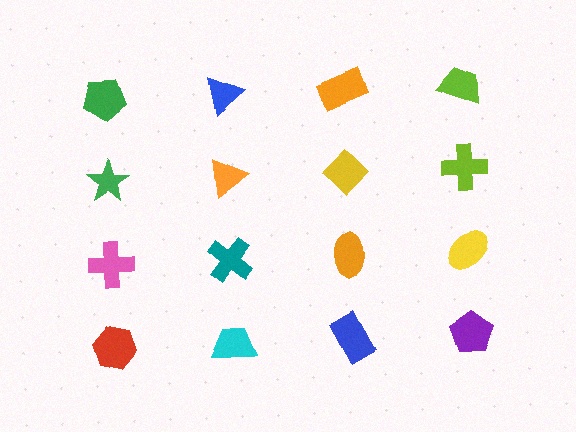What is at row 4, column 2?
A cyan trapezoid.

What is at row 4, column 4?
A purple pentagon.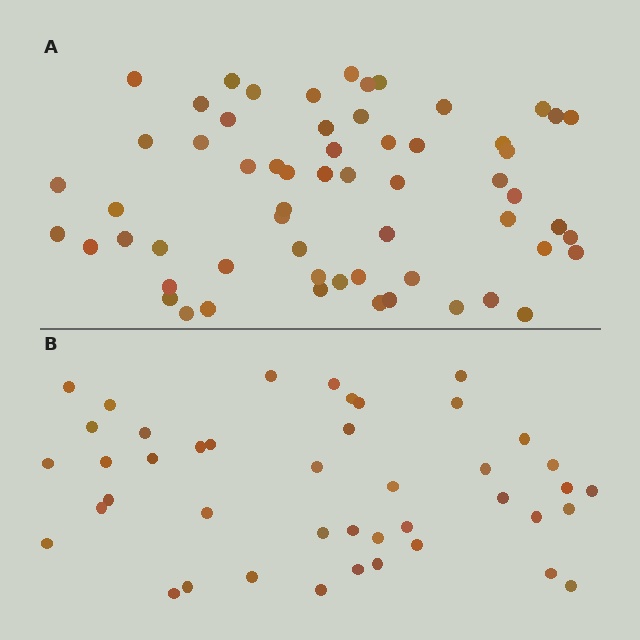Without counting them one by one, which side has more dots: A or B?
Region A (the top region) has more dots.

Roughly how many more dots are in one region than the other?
Region A has approximately 15 more dots than region B.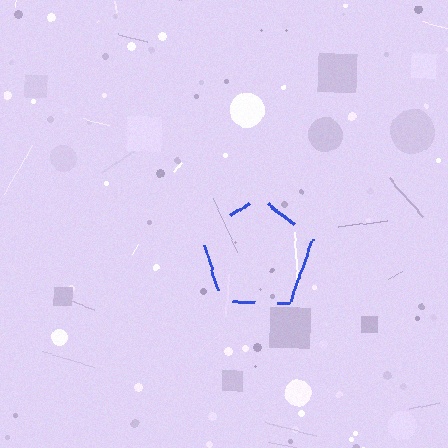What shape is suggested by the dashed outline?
The dashed outline suggests a pentagon.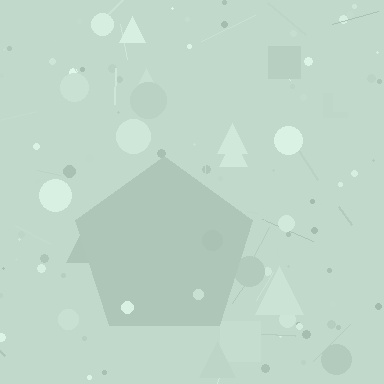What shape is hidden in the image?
A pentagon is hidden in the image.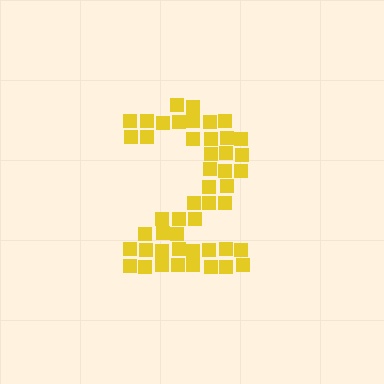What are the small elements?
The small elements are squares.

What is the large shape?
The large shape is the digit 2.